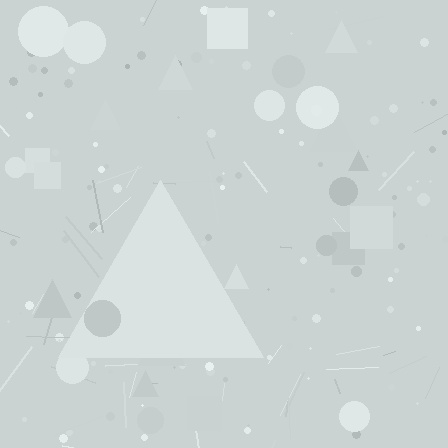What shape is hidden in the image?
A triangle is hidden in the image.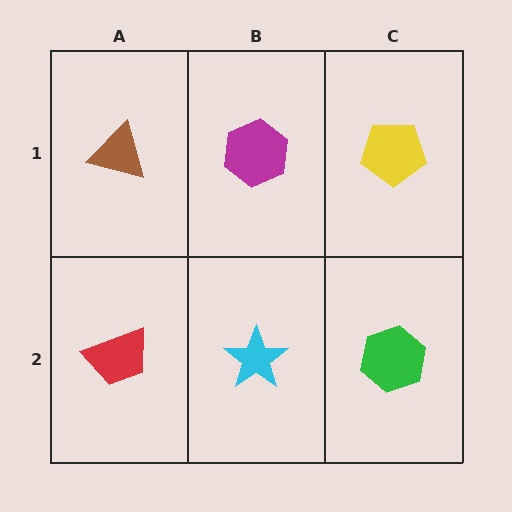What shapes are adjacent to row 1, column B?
A cyan star (row 2, column B), a brown triangle (row 1, column A), a yellow pentagon (row 1, column C).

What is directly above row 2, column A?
A brown triangle.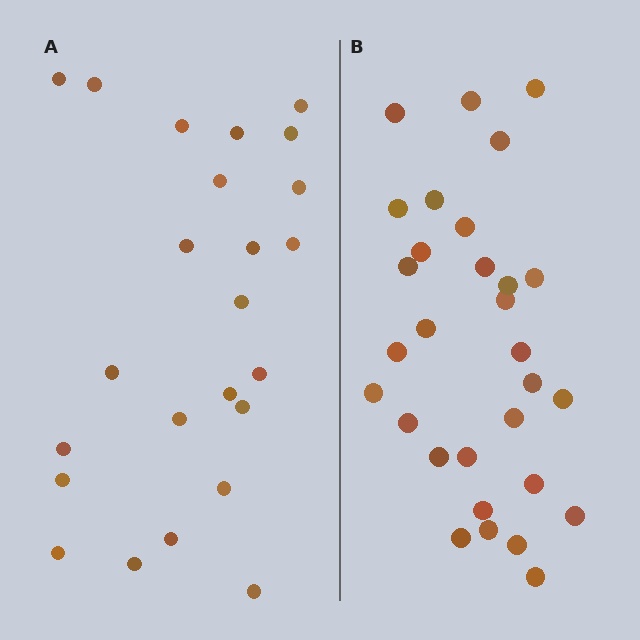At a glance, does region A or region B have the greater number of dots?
Region B (the right region) has more dots.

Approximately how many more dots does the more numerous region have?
Region B has about 6 more dots than region A.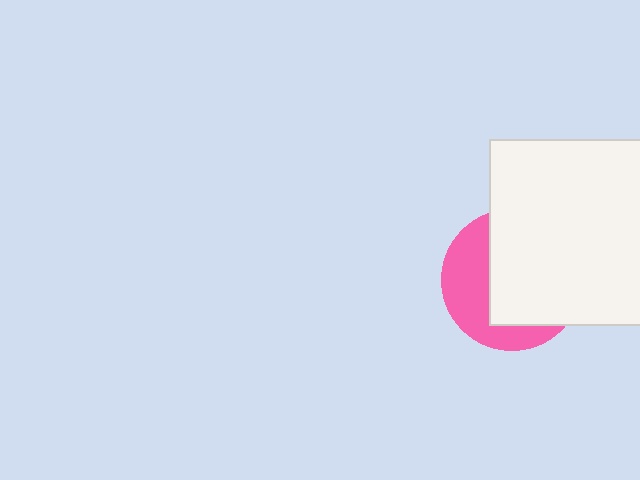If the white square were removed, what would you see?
You would see the complete pink circle.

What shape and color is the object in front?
The object in front is a white square.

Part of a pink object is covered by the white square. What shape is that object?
It is a circle.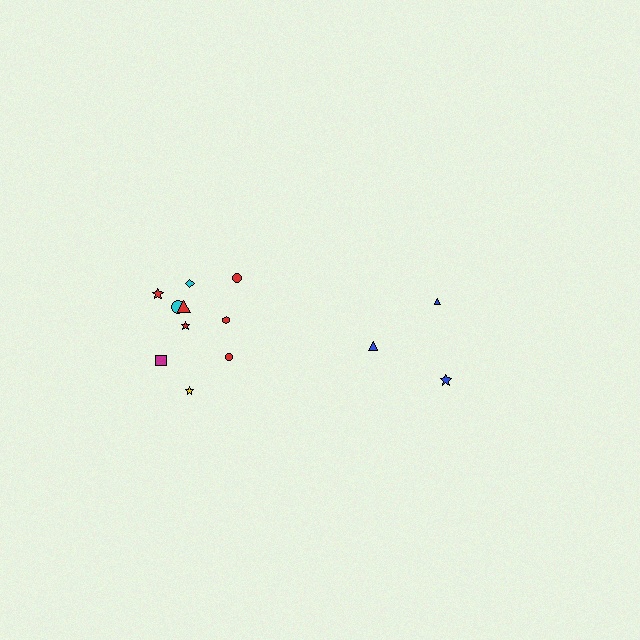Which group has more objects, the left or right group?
The left group.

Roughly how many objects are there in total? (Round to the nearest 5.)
Roughly 15 objects in total.